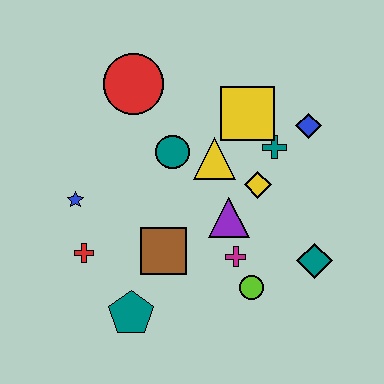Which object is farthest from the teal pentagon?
The blue diamond is farthest from the teal pentagon.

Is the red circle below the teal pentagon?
No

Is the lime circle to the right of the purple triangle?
Yes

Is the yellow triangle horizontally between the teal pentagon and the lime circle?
Yes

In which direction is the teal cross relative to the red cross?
The teal cross is to the right of the red cross.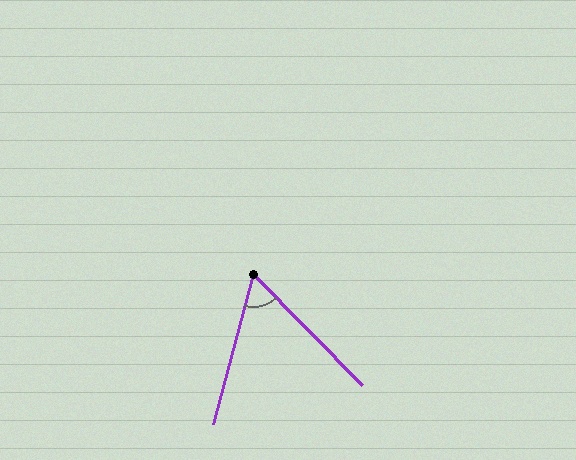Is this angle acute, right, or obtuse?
It is acute.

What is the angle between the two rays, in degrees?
Approximately 59 degrees.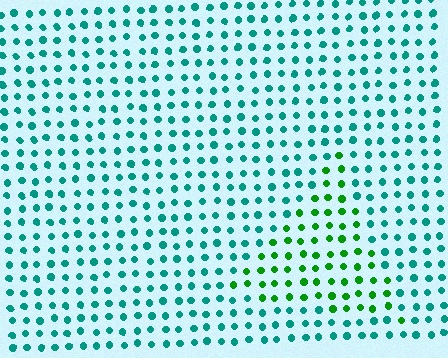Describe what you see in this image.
The image is filled with small teal elements in a uniform arrangement. A triangle-shaped region is visible where the elements are tinted to a slightly different hue, forming a subtle color boundary.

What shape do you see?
I see a triangle.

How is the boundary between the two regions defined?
The boundary is defined purely by a slight shift in hue (about 48 degrees). Spacing, size, and orientation are identical on both sides.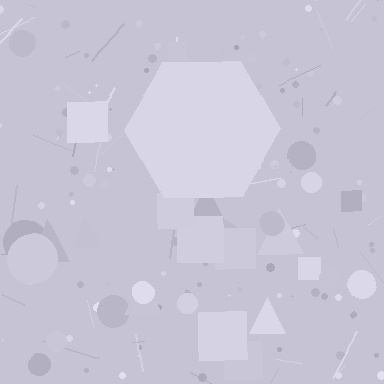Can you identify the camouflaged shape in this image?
The camouflaged shape is a hexagon.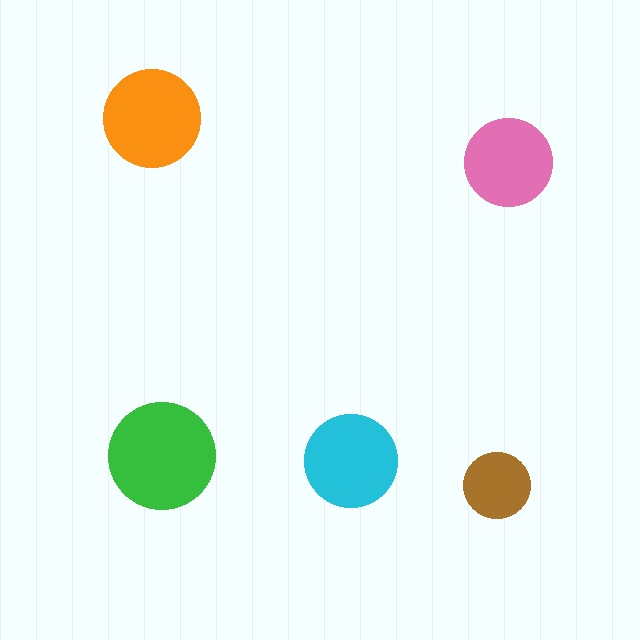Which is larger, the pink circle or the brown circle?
The pink one.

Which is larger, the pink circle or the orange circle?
The orange one.